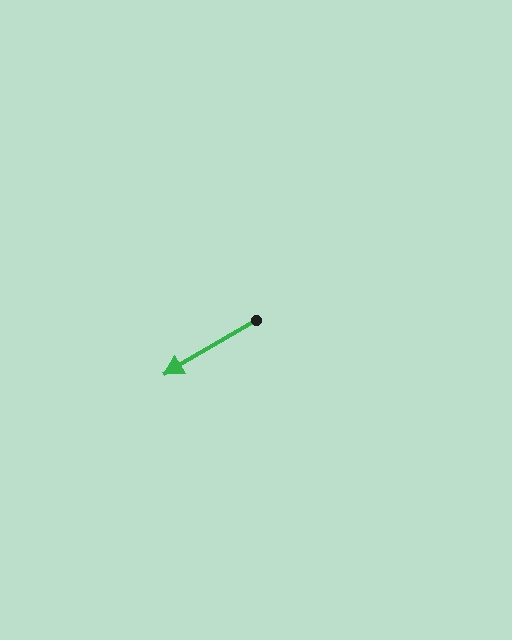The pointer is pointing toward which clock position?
Roughly 8 o'clock.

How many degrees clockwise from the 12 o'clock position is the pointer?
Approximately 240 degrees.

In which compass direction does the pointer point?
Southwest.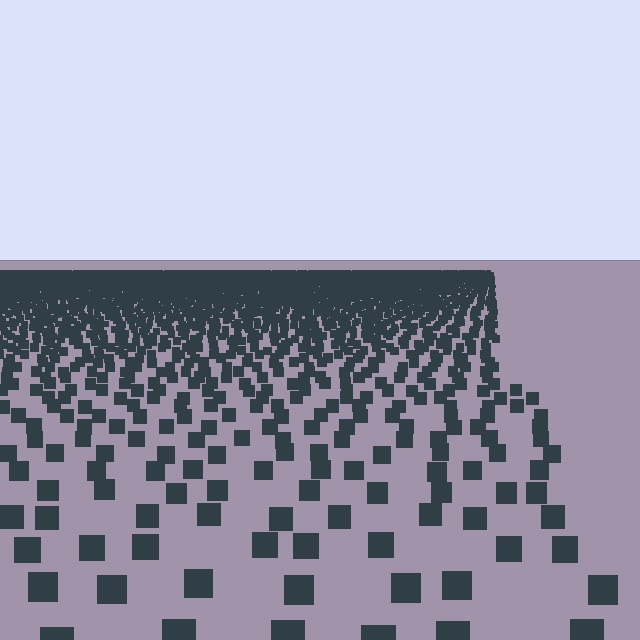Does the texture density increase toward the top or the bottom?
Density increases toward the top.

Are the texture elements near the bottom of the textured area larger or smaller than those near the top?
Larger. Near the bottom, elements are closer to the viewer and appear at a bigger on-screen size.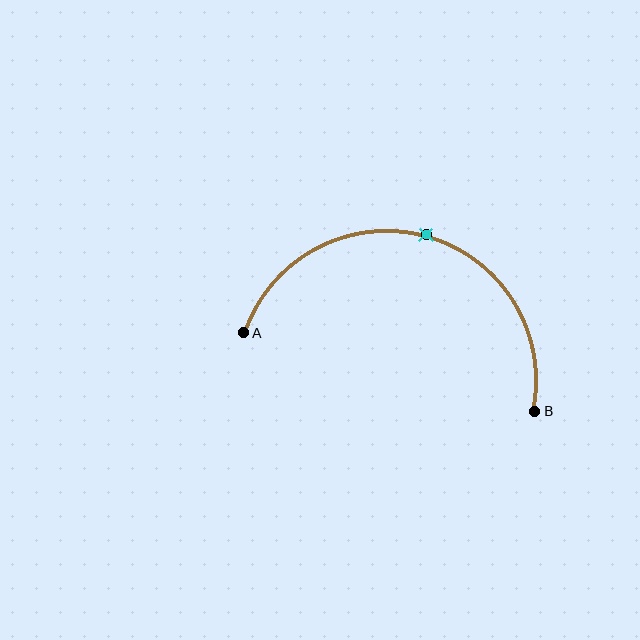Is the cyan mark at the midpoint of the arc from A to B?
Yes. The cyan mark lies on the arc at equal arc-length from both A and B — it is the arc midpoint.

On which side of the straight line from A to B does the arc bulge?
The arc bulges above the straight line connecting A and B.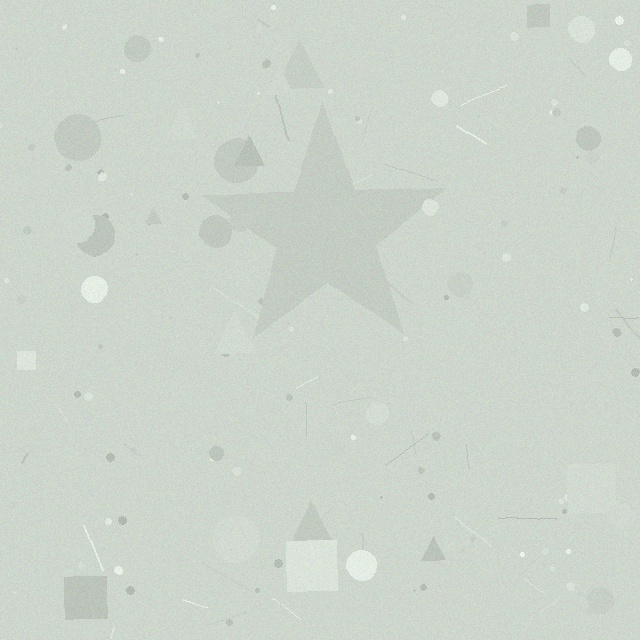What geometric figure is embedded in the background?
A star is embedded in the background.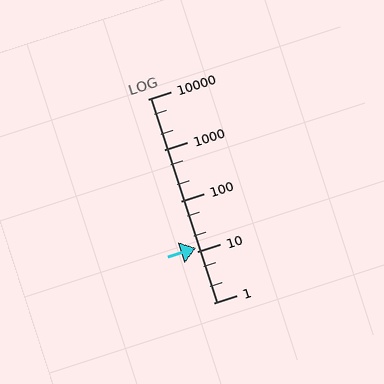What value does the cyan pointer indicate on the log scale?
The pointer indicates approximately 12.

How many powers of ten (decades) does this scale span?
The scale spans 4 decades, from 1 to 10000.